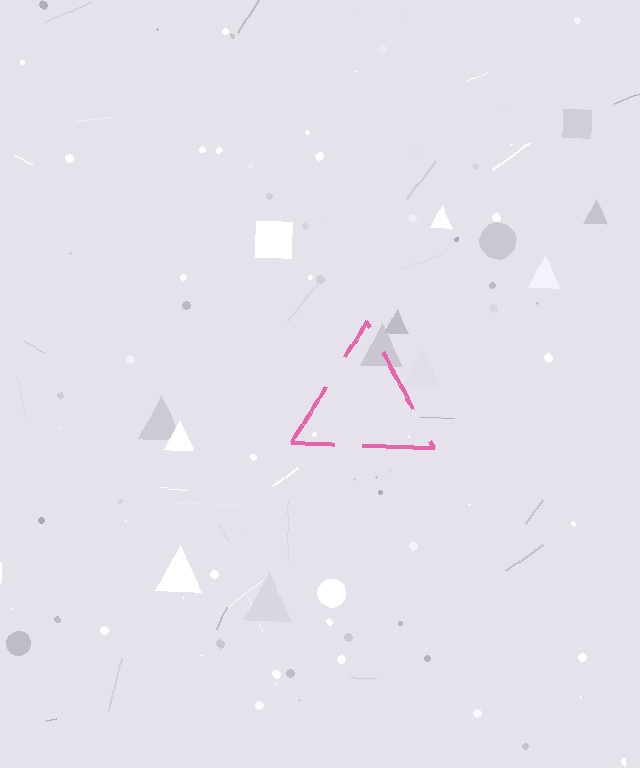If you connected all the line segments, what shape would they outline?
They would outline a triangle.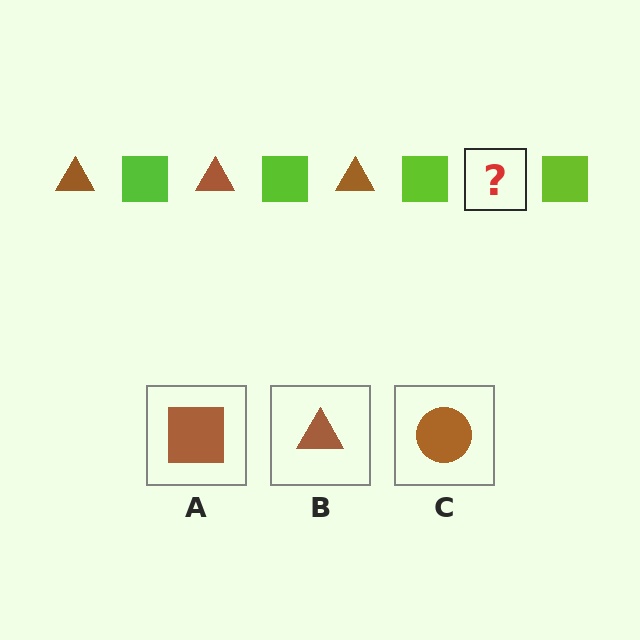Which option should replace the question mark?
Option B.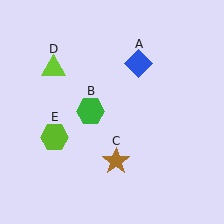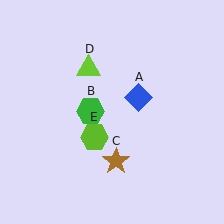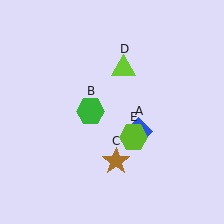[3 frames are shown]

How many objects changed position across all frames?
3 objects changed position: blue diamond (object A), lime triangle (object D), lime hexagon (object E).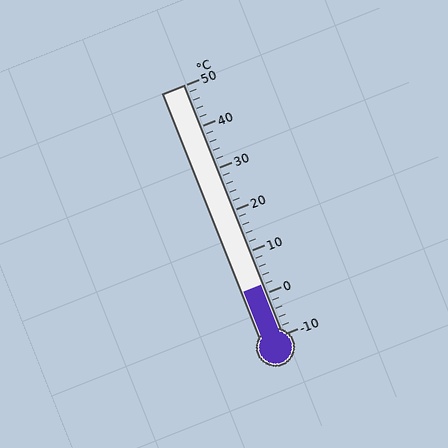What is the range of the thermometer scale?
The thermometer scale ranges from -10°C to 50°C.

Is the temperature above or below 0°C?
The temperature is above 0°C.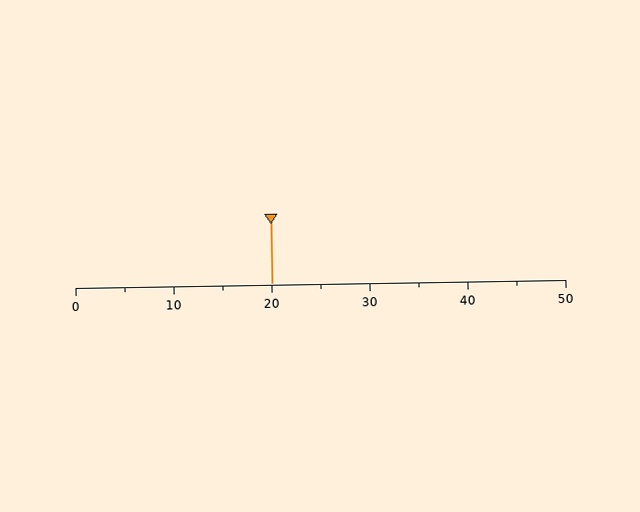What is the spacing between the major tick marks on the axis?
The major ticks are spaced 10 apart.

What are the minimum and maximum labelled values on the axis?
The axis runs from 0 to 50.